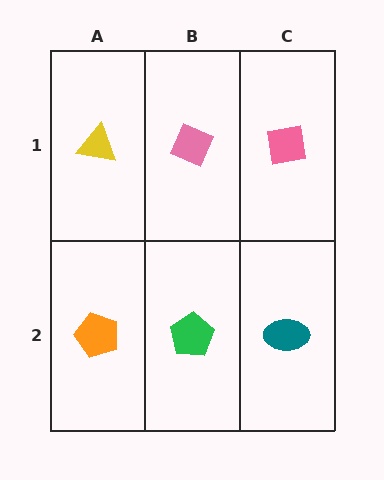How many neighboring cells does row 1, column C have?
2.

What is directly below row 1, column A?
An orange pentagon.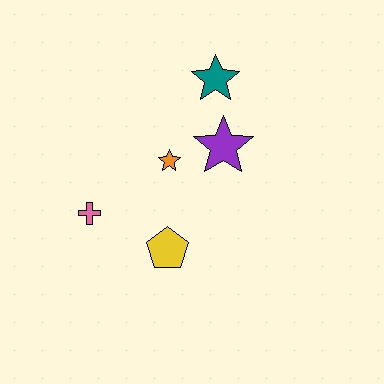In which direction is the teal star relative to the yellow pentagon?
The teal star is above the yellow pentagon.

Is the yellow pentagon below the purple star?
Yes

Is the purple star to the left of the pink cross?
No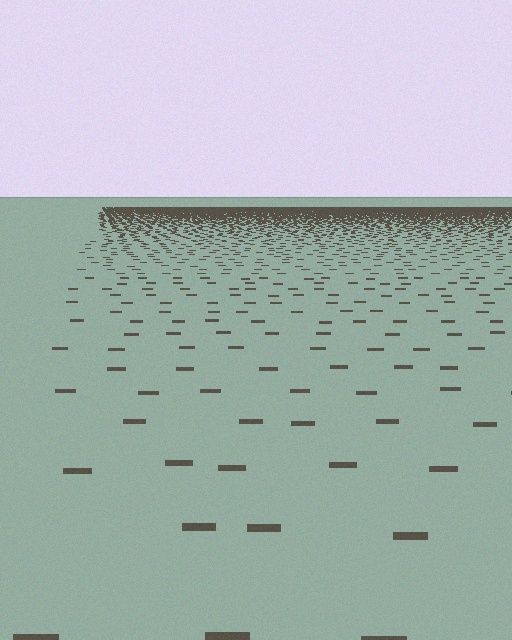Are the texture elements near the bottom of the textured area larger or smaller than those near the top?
Larger. Near the bottom, elements are closer to the viewer and appear at a bigger on-screen size.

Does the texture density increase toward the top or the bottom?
Density increases toward the top.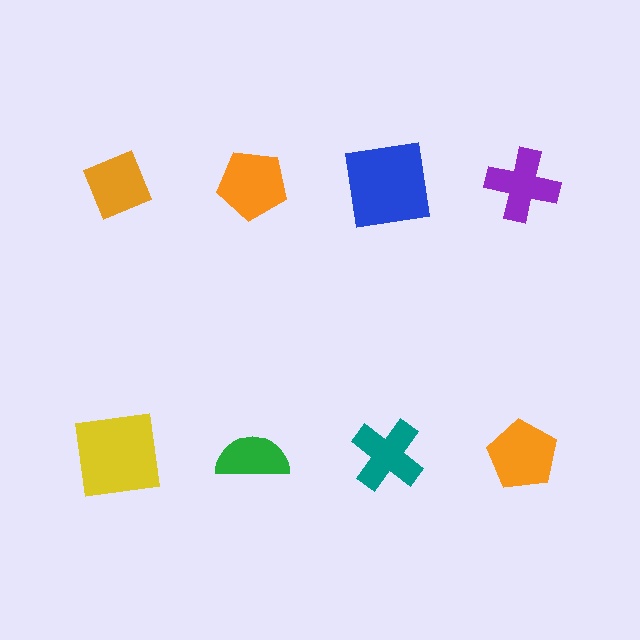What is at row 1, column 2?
An orange pentagon.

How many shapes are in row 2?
4 shapes.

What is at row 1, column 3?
A blue square.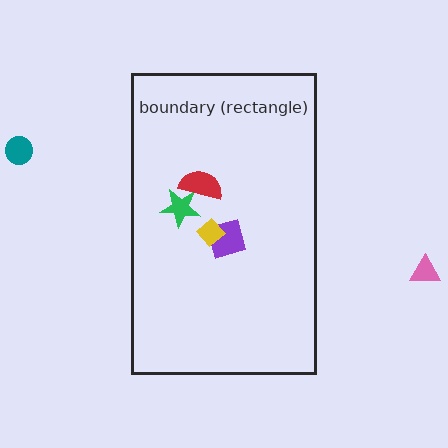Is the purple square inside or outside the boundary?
Inside.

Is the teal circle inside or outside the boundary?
Outside.